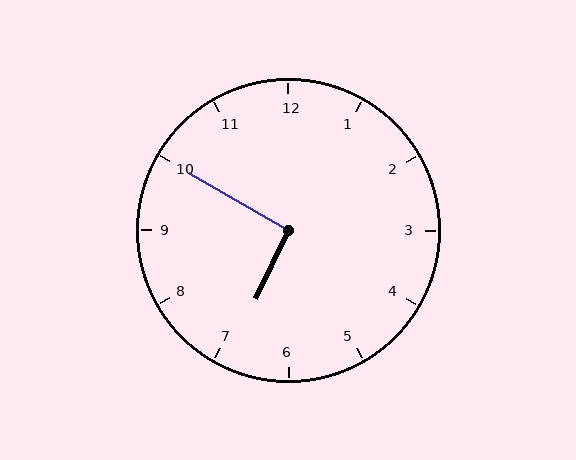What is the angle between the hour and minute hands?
Approximately 95 degrees.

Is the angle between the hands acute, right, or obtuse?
It is right.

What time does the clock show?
6:50.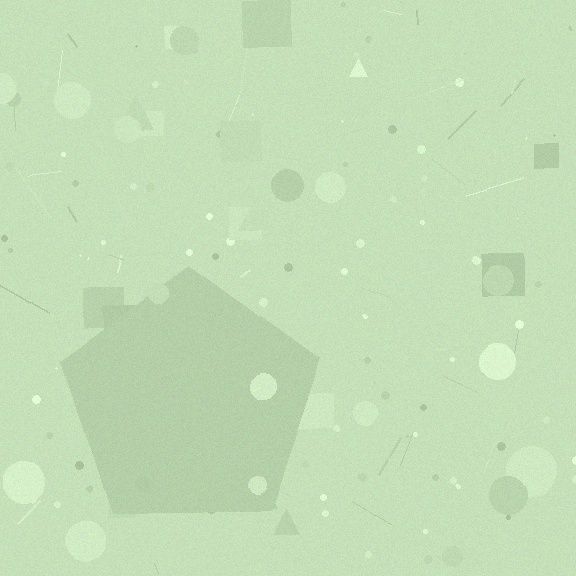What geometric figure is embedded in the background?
A pentagon is embedded in the background.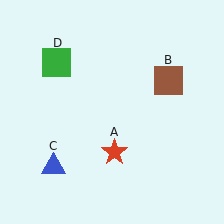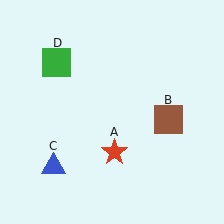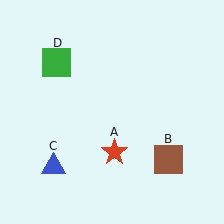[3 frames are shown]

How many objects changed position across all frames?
1 object changed position: brown square (object B).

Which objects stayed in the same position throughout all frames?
Red star (object A) and blue triangle (object C) and green square (object D) remained stationary.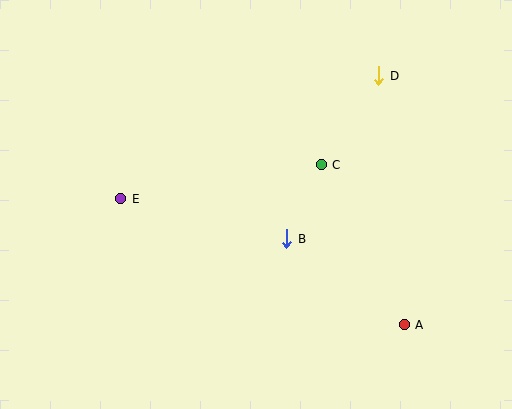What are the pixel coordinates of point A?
Point A is at (404, 325).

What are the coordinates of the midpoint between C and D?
The midpoint between C and D is at (350, 120).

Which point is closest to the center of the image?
Point B at (287, 239) is closest to the center.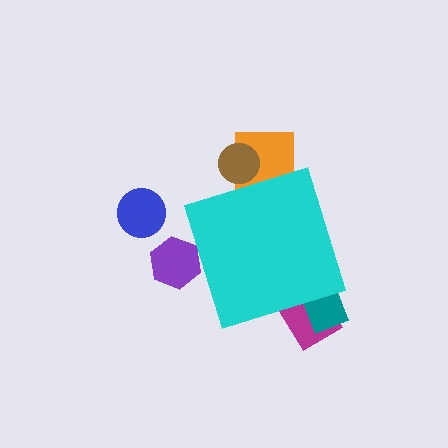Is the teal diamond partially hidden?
Yes, the teal diamond is partially hidden behind the cyan diamond.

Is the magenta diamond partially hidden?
Yes, the magenta diamond is partially hidden behind the cyan diamond.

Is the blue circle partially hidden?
No, the blue circle is fully visible.